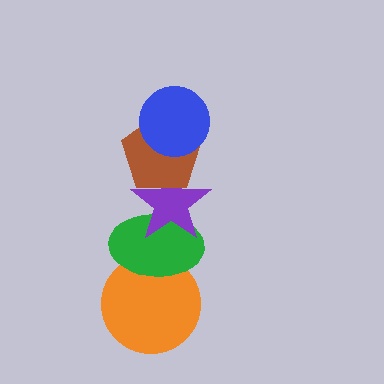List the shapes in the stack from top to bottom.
From top to bottom: the blue circle, the brown pentagon, the purple star, the green ellipse, the orange circle.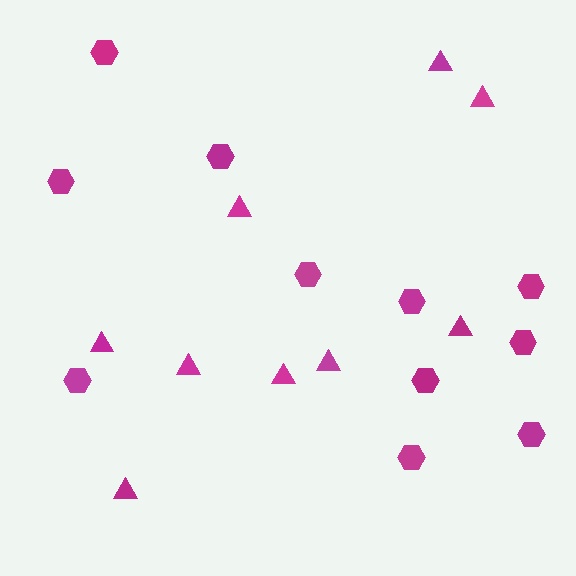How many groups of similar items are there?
There are 2 groups: one group of triangles (9) and one group of hexagons (11).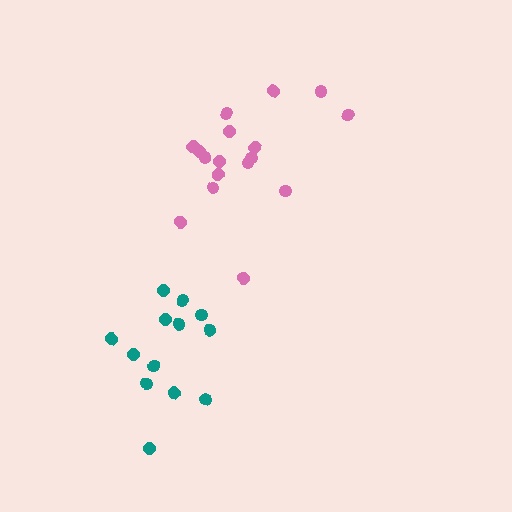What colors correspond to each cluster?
The clusters are colored: pink, teal.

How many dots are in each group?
Group 1: 17 dots, Group 2: 13 dots (30 total).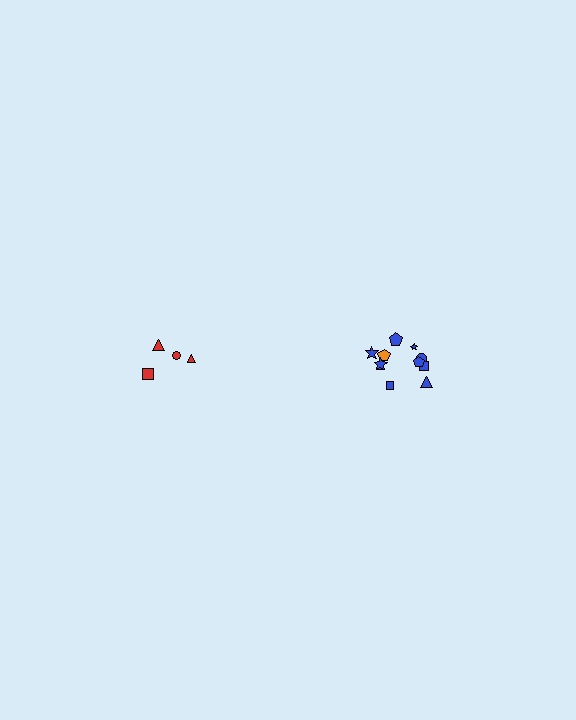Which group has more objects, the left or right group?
The right group.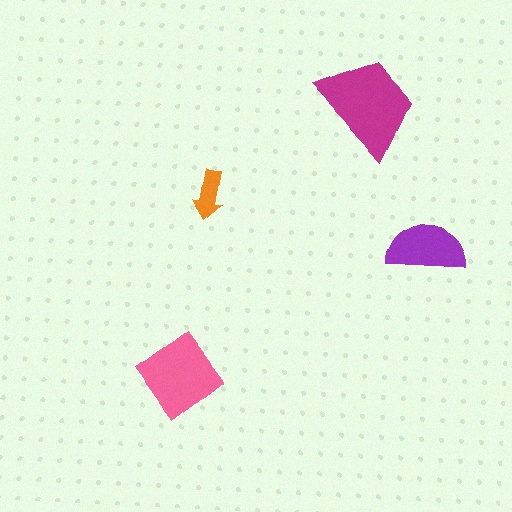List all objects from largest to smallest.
The magenta trapezoid, the pink diamond, the purple semicircle, the orange arrow.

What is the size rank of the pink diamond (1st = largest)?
2nd.